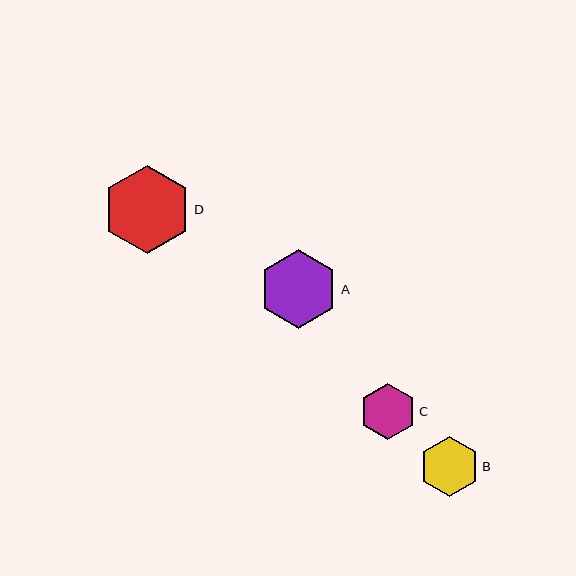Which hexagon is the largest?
Hexagon D is the largest with a size of approximately 88 pixels.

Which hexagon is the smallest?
Hexagon C is the smallest with a size of approximately 56 pixels.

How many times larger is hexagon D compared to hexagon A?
Hexagon D is approximately 1.1 times the size of hexagon A.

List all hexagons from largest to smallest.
From largest to smallest: D, A, B, C.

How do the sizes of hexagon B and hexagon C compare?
Hexagon B and hexagon C are approximately the same size.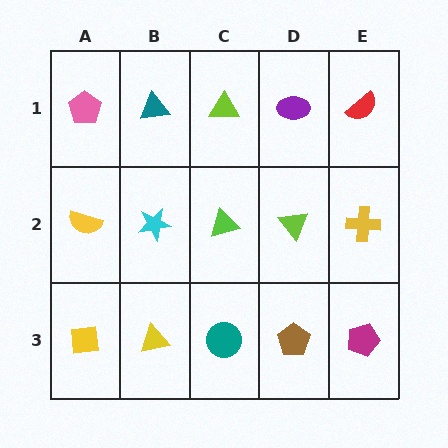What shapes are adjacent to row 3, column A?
A yellow semicircle (row 2, column A), a yellow triangle (row 3, column B).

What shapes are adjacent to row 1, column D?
A lime triangle (row 2, column D), a lime triangle (row 1, column C), a red semicircle (row 1, column E).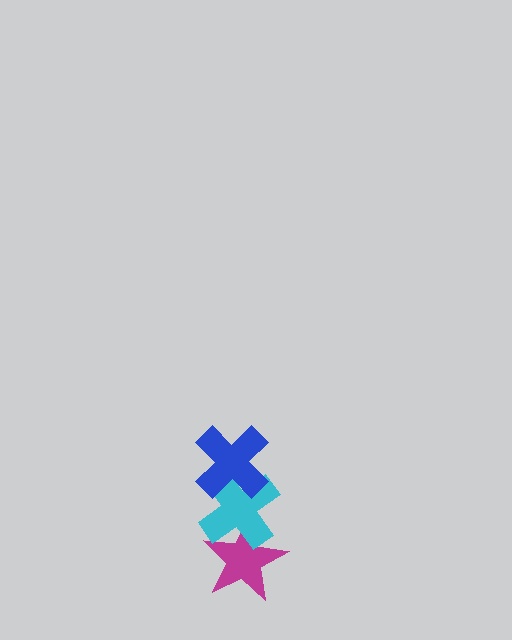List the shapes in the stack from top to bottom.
From top to bottom: the blue cross, the cyan cross, the magenta star.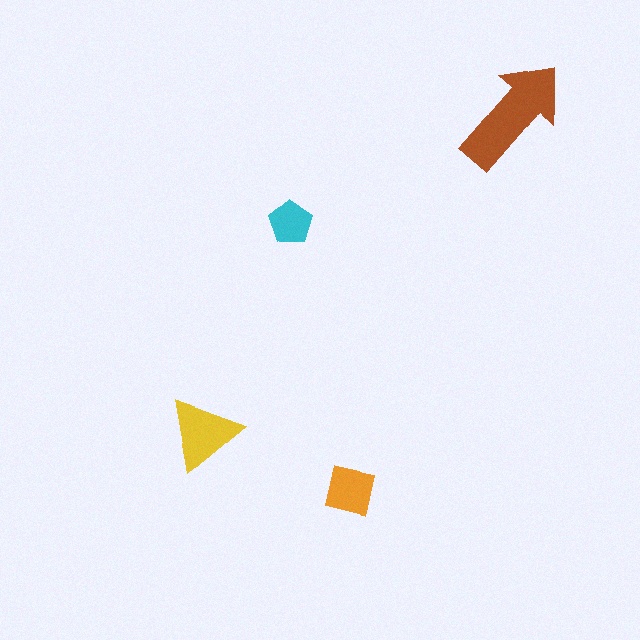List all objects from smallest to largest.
The cyan pentagon, the orange square, the yellow triangle, the brown arrow.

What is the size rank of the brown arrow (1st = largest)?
1st.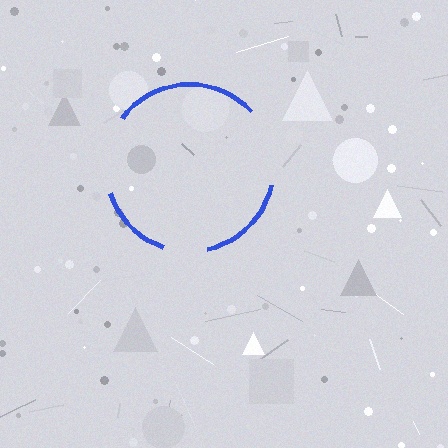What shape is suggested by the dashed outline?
The dashed outline suggests a circle.